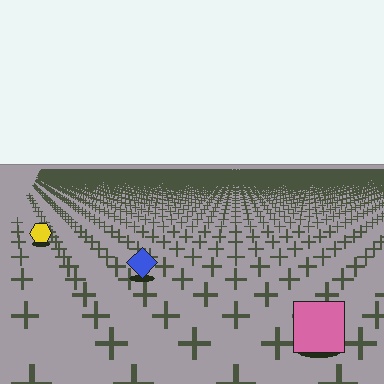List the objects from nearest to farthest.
From nearest to farthest: the pink square, the blue diamond, the yellow hexagon.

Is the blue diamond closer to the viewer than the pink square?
No. The pink square is closer — you can tell from the texture gradient: the ground texture is coarser near it.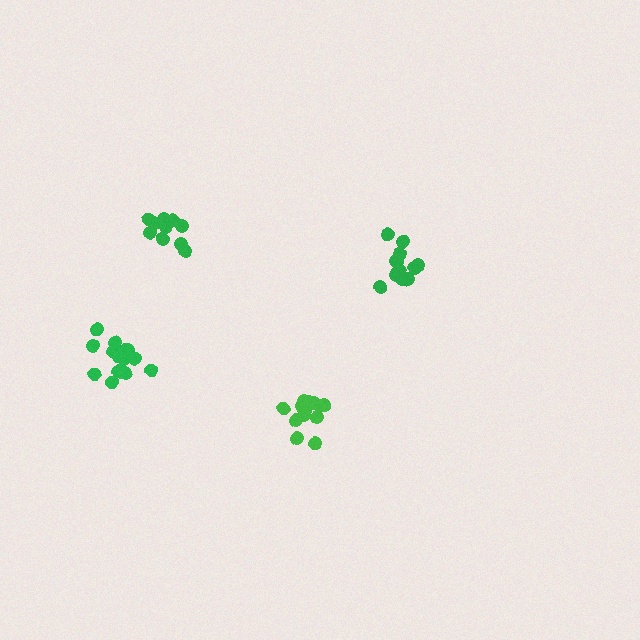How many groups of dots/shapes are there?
There are 4 groups.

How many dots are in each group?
Group 1: 15 dots, Group 2: 10 dots, Group 3: 15 dots, Group 4: 13 dots (53 total).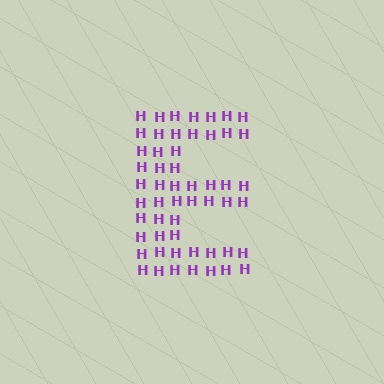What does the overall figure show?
The overall figure shows the letter E.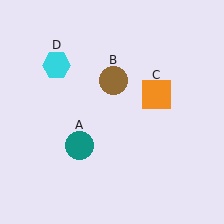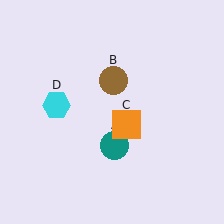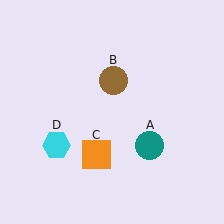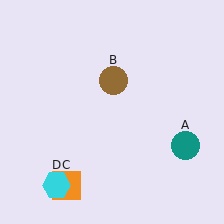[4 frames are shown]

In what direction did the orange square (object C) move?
The orange square (object C) moved down and to the left.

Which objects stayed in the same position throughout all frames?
Brown circle (object B) remained stationary.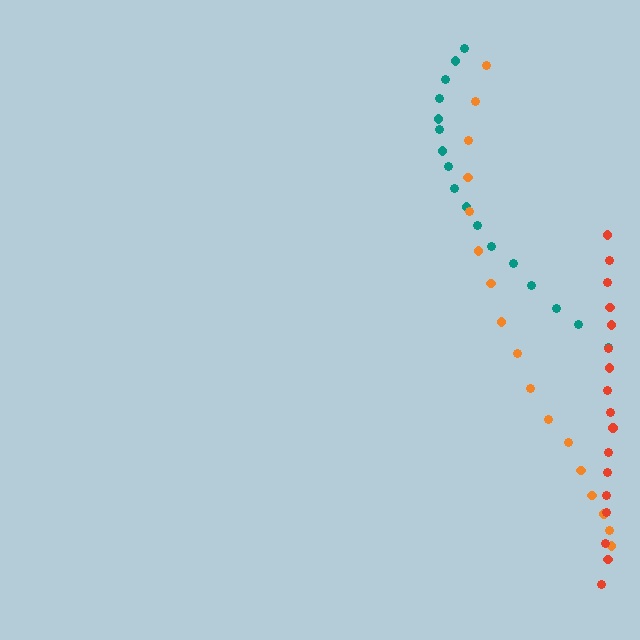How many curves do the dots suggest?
There are 3 distinct paths.